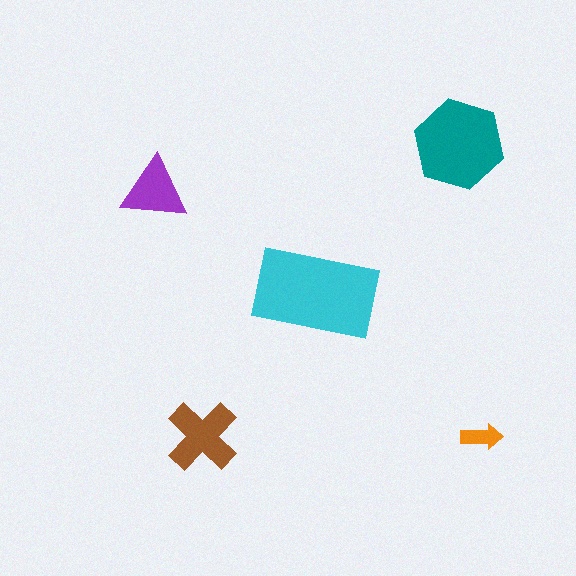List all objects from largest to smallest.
The cyan rectangle, the teal hexagon, the brown cross, the purple triangle, the orange arrow.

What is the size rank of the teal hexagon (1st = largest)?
2nd.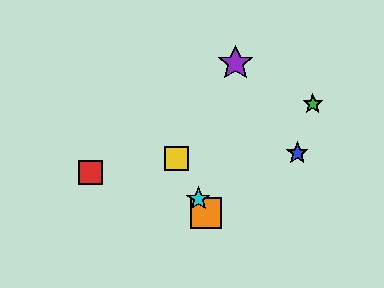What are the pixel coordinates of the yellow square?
The yellow square is at (177, 158).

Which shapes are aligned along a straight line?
The yellow square, the orange square, the cyan star are aligned along a straight line.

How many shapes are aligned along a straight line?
3 shapes (the yellow square, the orange square, the cyan star) are aligned along a straight line.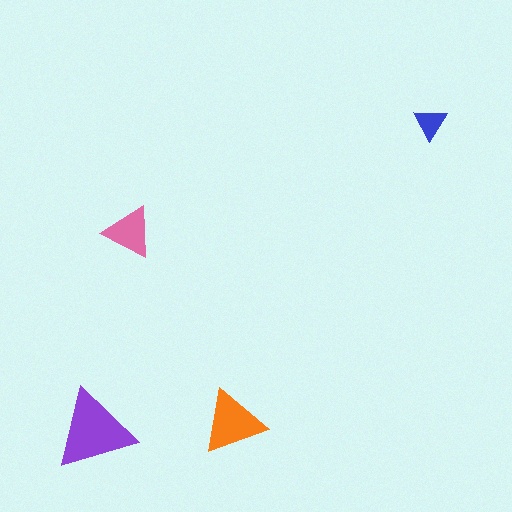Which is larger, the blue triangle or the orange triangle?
The orange one.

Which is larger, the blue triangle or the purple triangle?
The purple one.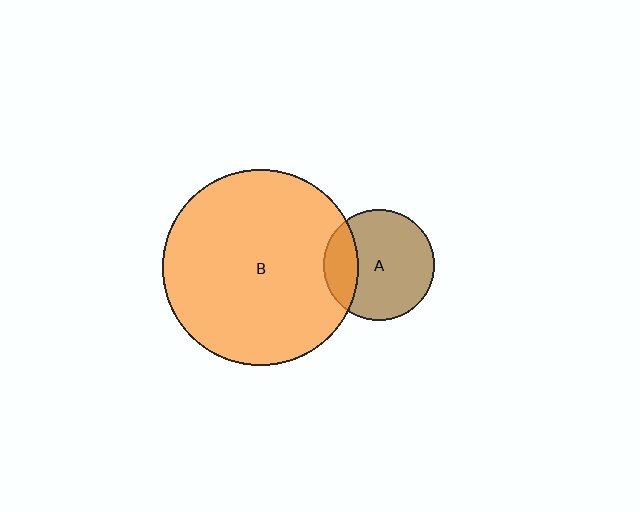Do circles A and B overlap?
Yes.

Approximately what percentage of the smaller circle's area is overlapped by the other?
Approximately 25%.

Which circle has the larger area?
Circle B (orange).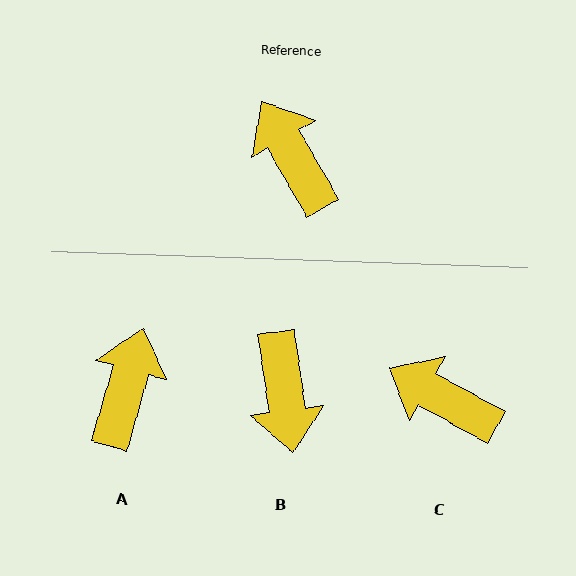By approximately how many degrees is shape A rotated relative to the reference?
Approximately 46 degrees clockwise.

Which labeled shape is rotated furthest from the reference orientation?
B, about 158 degrees away.